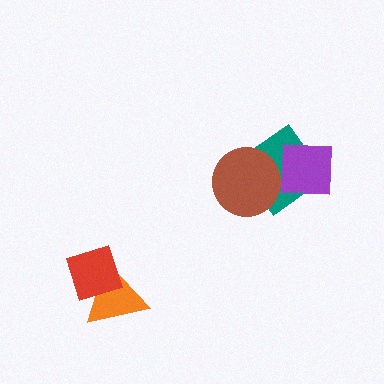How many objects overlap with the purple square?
2 objects overlap with the purple square.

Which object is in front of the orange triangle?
The red diamond is in front of the orange triangle.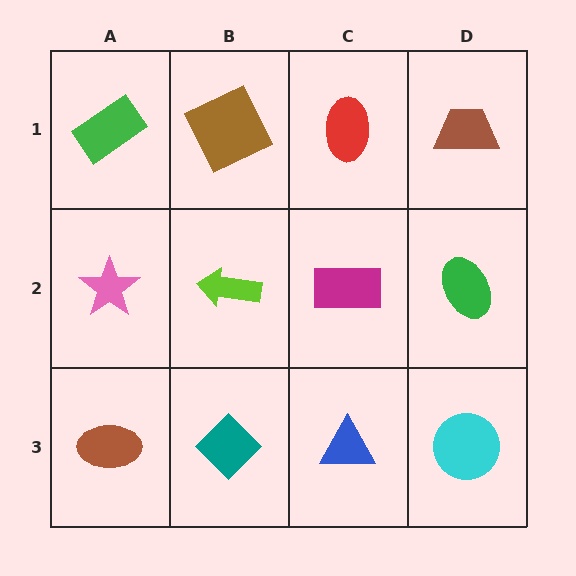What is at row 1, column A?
A green rectangle.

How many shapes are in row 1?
4 shapes.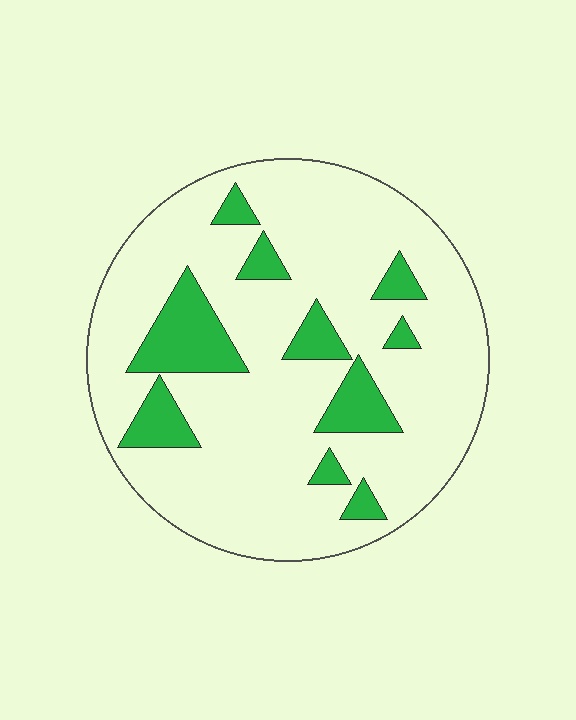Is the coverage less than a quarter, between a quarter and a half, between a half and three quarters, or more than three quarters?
Less than a quarter.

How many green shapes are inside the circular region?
10.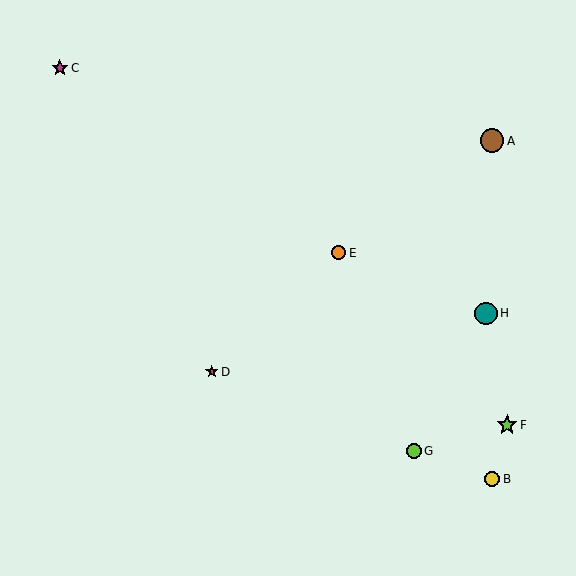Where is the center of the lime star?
The center of the lime star is at (507, 425).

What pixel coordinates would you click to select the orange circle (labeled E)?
Click at (338, 253) to select the orange circle E.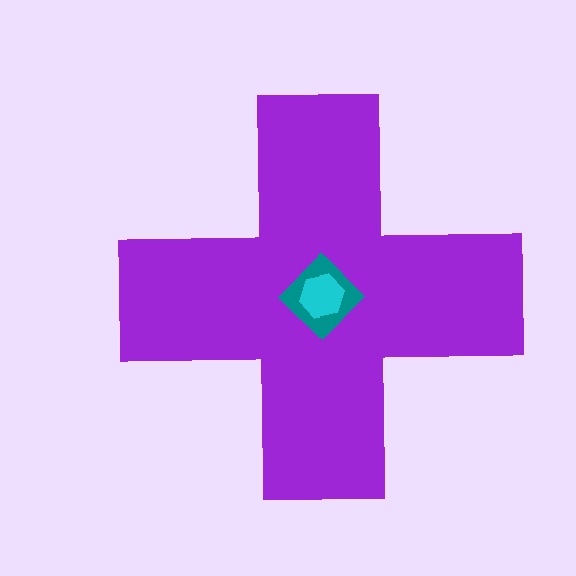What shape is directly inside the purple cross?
The teal diamond.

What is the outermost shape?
The purple cross.